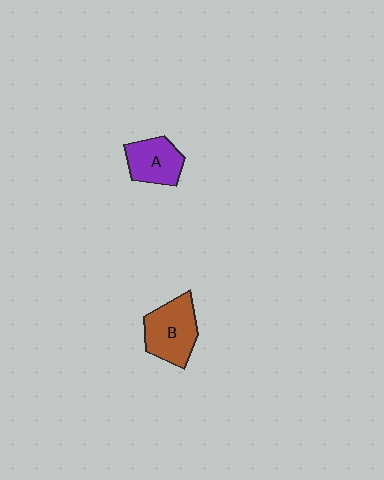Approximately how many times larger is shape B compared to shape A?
Approximately 1.3 times.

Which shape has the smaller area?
Shape A (purple).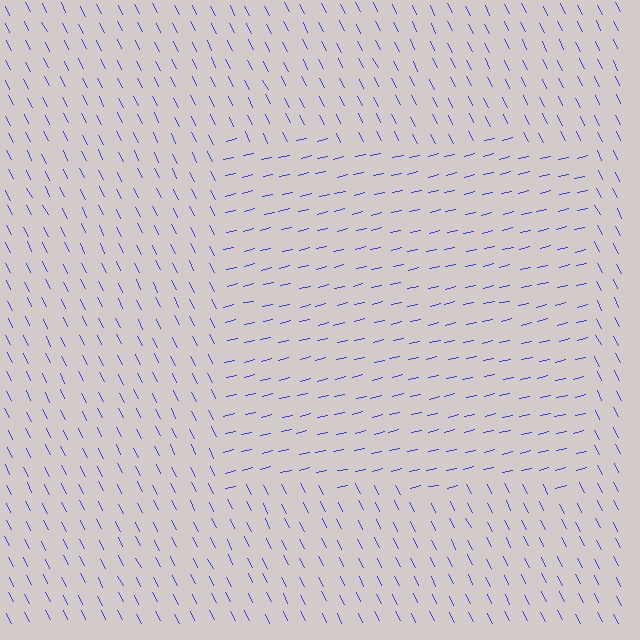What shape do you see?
I see a rectangle.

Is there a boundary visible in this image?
Yes, there is a texture boundary formed by a change in line orientation.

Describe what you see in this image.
The image is filled with small blue line segments. A rectangle region in the image has lines oriented differently from the surrounding lines, creating a visible texture boundary.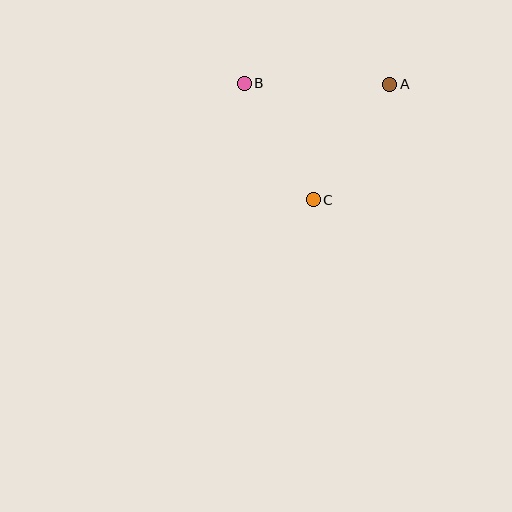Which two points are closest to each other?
Points B and C are closest to each other.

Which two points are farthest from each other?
Points A and B are farthest from each other.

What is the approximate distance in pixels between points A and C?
The distance between A and C is approximately 139 pixels.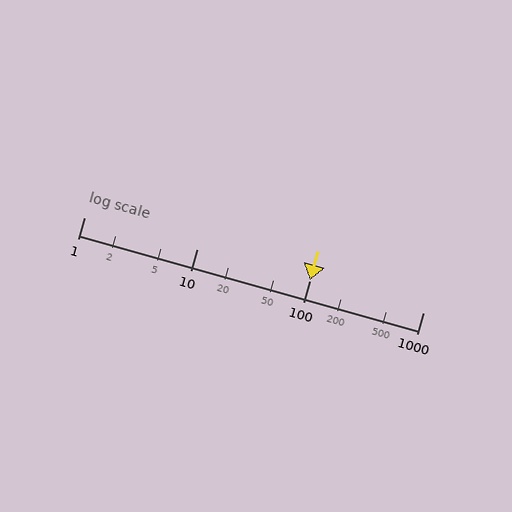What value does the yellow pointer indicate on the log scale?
The pointer indicates approximately 99.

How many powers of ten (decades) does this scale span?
The scale spans 3 decades, from 1 to 1000.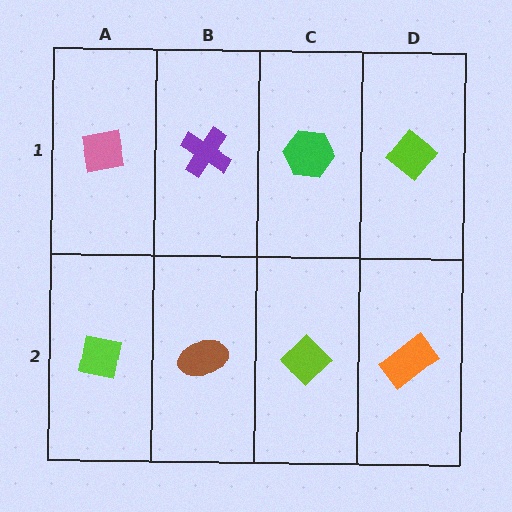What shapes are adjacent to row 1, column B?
A brown ellipse (row 2, column B), a pink square (row 1, column A), a green hexagon (row 1, column C).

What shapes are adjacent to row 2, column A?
A pink square (row 1, column A), a brown ellipse (row 2, column B).